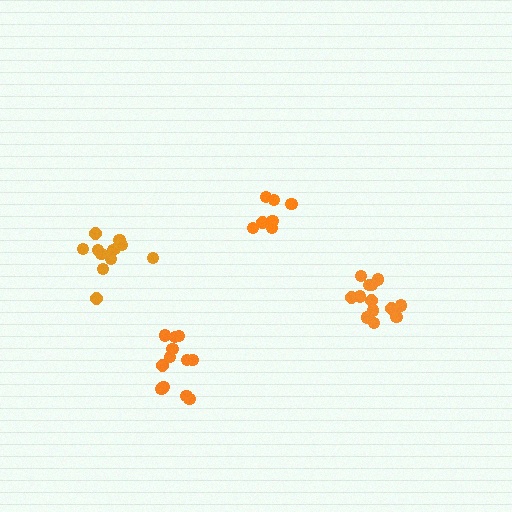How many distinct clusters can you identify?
There are 4 distinct clusters.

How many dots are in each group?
Group 1: 7 dots, Group 2: 12 dots, Group 3: 13 dots, Group 4: 12 dots (44 total).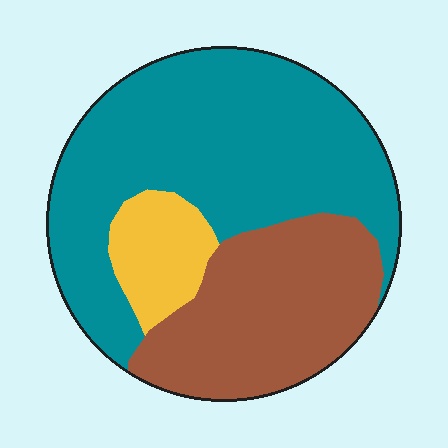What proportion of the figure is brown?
Brown takes up about one third (1/3) of the figure.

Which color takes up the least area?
Yellow, at roughly 10%.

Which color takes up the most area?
Teal, at roughly 55%.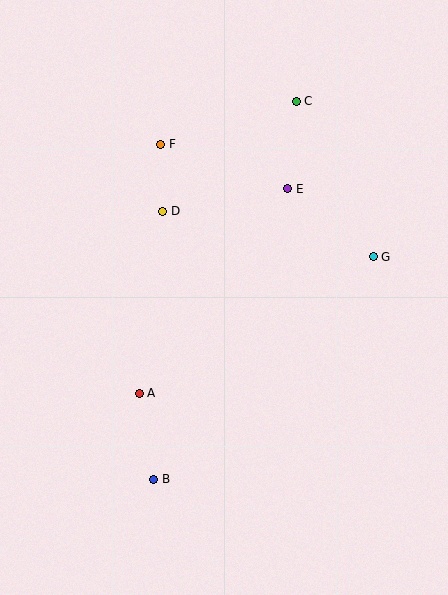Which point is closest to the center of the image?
Point D at (163, 211) is closest to the center.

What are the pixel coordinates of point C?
Point C is at (296, 101).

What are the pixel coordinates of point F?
Point F is at (160, 144).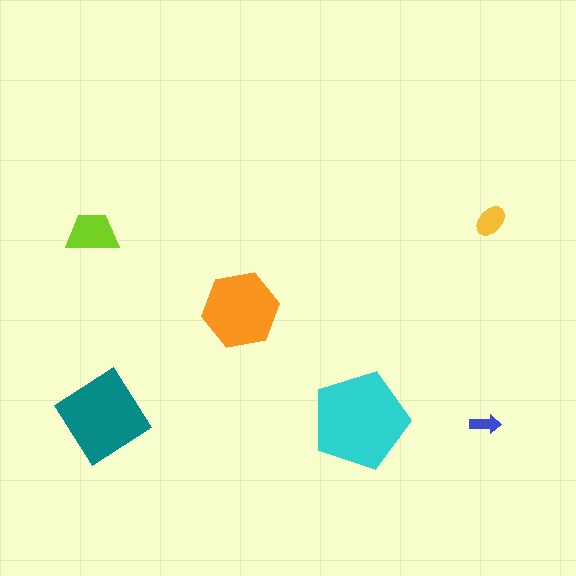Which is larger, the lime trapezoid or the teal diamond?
The teal diamond.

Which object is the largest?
The cyan pentagon.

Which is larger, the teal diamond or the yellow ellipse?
The teal diamond.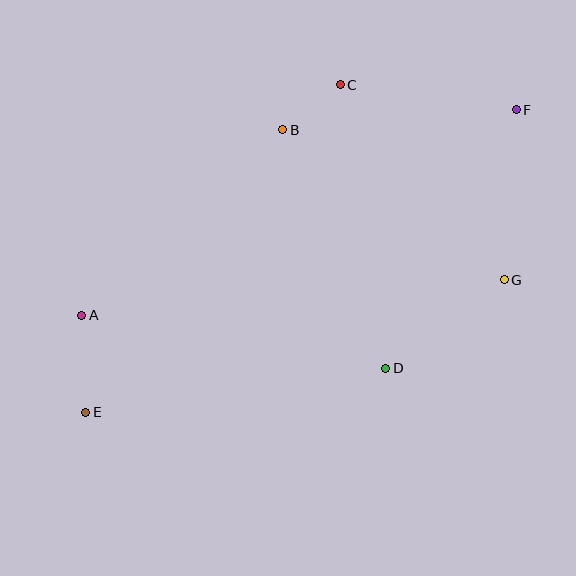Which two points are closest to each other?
Points B and C are closest to each other.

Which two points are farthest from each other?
Points E and F are farthest from each other.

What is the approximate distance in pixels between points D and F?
The distance between D and F is approximately 290 pixels.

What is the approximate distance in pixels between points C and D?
The distance between C and D is approximately 287 pixels.